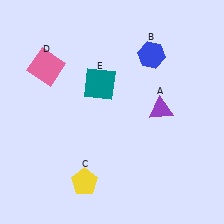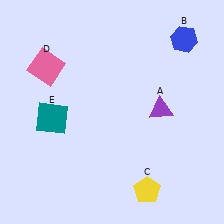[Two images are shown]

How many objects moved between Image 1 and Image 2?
3 objects moved between the two images.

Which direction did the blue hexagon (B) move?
The blue hexagon (B) moved right.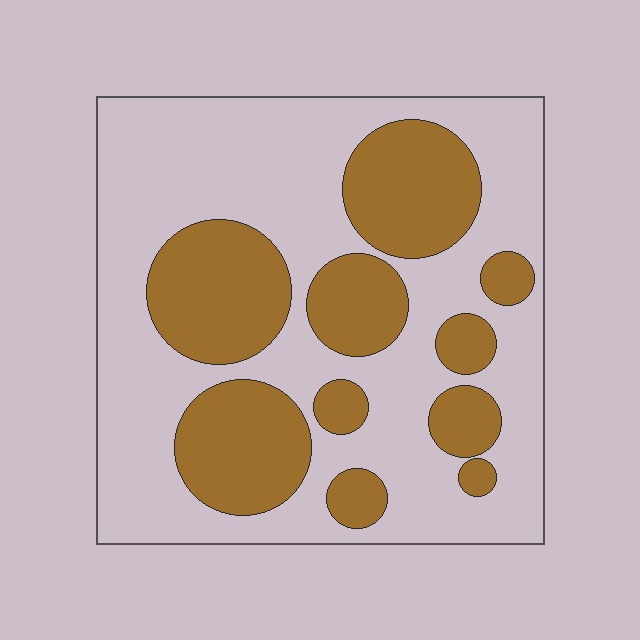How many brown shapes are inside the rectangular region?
10.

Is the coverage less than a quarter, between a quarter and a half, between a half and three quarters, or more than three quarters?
Between a quarter and a half.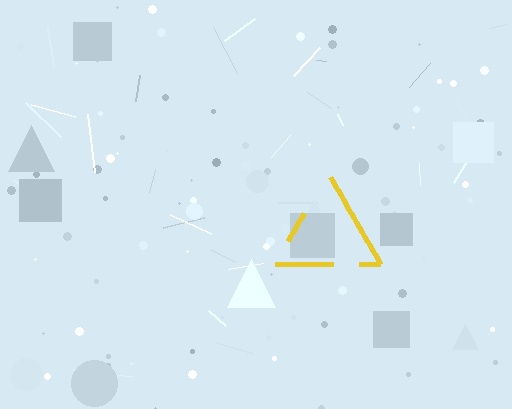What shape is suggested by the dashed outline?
The dashed outline suggests a triangle.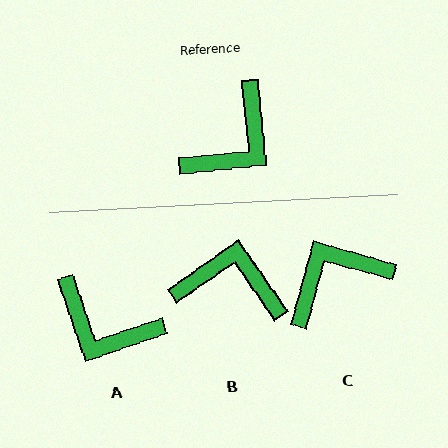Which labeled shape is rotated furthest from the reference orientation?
C, about 159 degrees away.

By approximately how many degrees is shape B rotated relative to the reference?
Approximately 119 degrees counter-clockwise.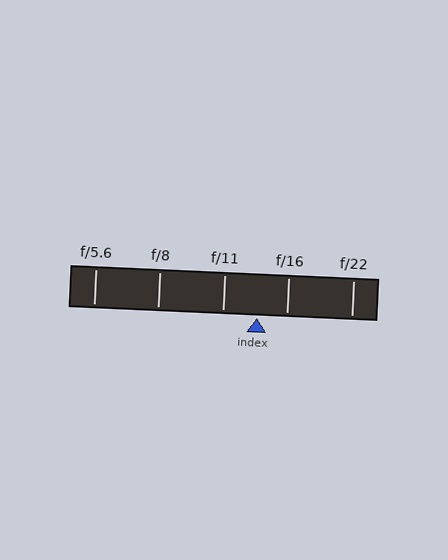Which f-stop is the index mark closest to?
The index mark is closest to f/16.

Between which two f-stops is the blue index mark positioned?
The index mark is between f/11 and f/16.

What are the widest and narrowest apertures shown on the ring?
The widest aperture shown is f/5.6 and the narrowest is f/22.